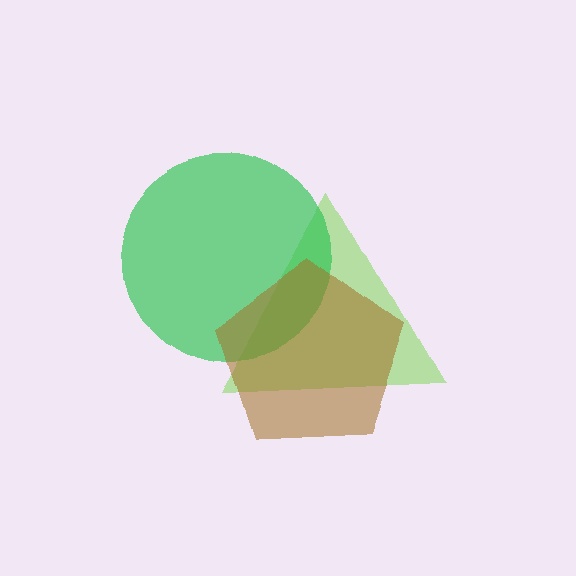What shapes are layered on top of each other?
The layered shapes are: a lime triangle, a green circle, a brown pentagon.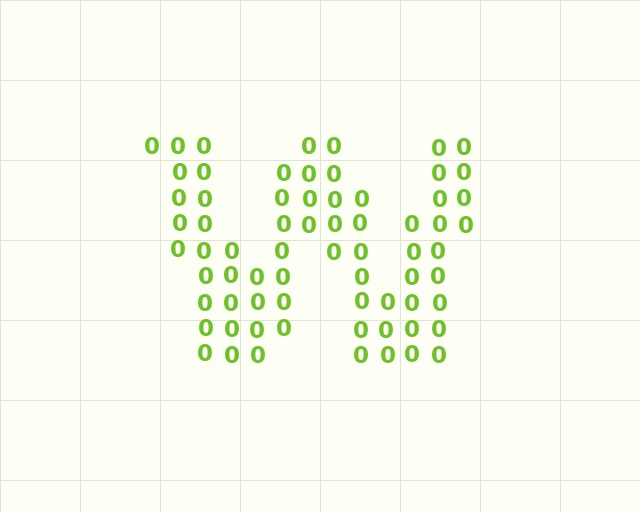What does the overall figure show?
The overall figure shows the letter W.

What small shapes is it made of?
It is made of small digit 0's.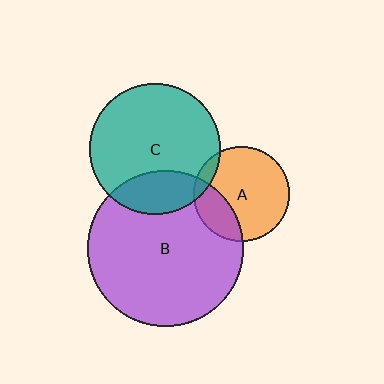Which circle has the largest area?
Circle B (purple).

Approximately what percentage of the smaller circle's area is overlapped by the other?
Approximately 25%.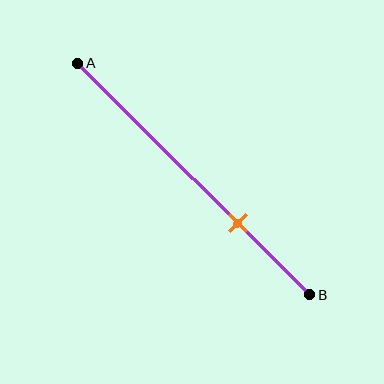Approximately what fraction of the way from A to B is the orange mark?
The orange mark is approximately 70% of the way from A to B.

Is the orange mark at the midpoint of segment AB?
No, the mark is at about 70% from A, not at the 50% midpoint.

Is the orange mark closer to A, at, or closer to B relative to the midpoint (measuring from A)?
The orange mark is closer to point B than the midpoint of segment AB.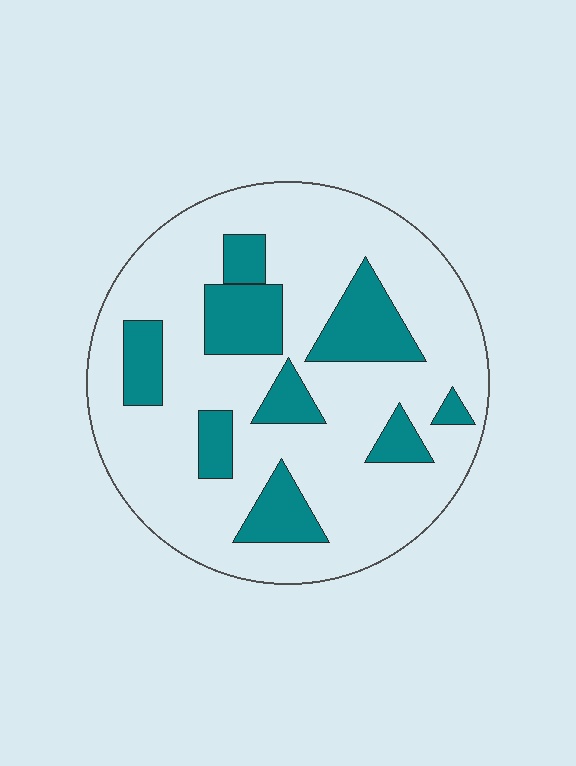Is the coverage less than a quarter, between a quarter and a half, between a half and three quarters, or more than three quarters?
Less than a quarter.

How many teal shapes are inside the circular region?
9.